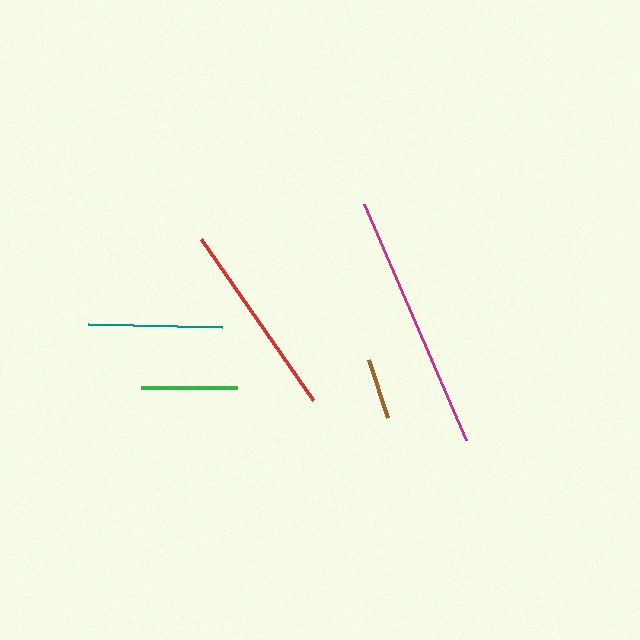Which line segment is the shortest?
The brown line is the shortest at approximately 61 pixels.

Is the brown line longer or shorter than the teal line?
The teal line is longer than the brown line.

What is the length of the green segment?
The green segment is approximately 96 pixels long.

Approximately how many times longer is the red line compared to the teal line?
The red line is approximately 1.5 times the length of the teal line.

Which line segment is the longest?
The magenta line is the longest at approximately 257 pixels.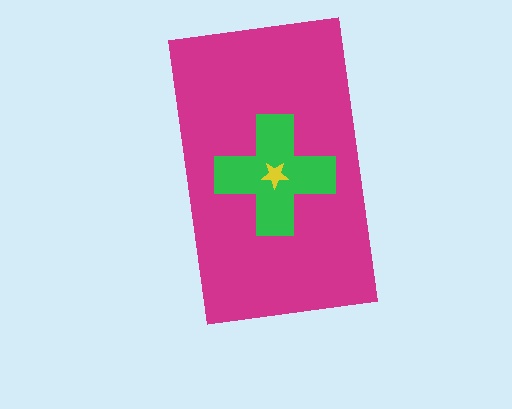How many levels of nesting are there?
3.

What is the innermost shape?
The yellow star.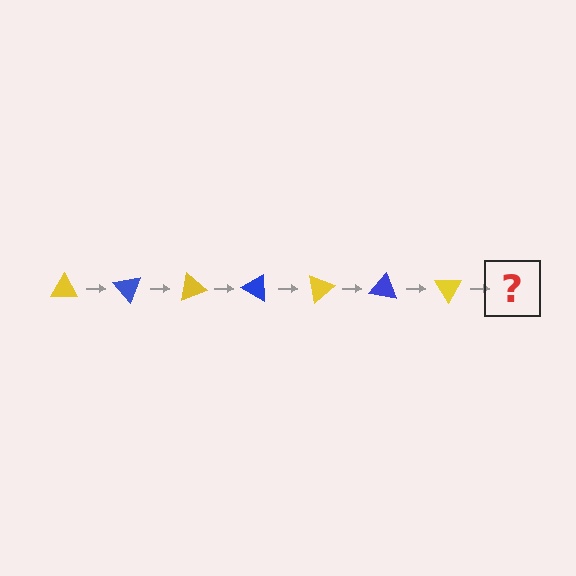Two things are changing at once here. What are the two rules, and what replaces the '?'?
The two rules are that it rotates 50 degrees each step and the color cycles through yellow and blue. The '?' should be a blue triangle, rotated 350 degrees from the start.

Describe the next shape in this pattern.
It should be a blue triangle, rotated 350 degrees from the start.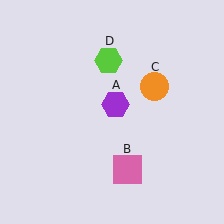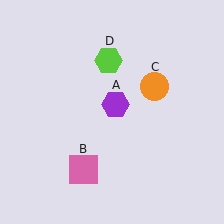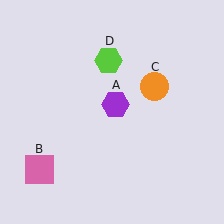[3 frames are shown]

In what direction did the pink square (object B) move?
The pink square (object B) moved left.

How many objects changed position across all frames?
1 object changed position: pink square (object B).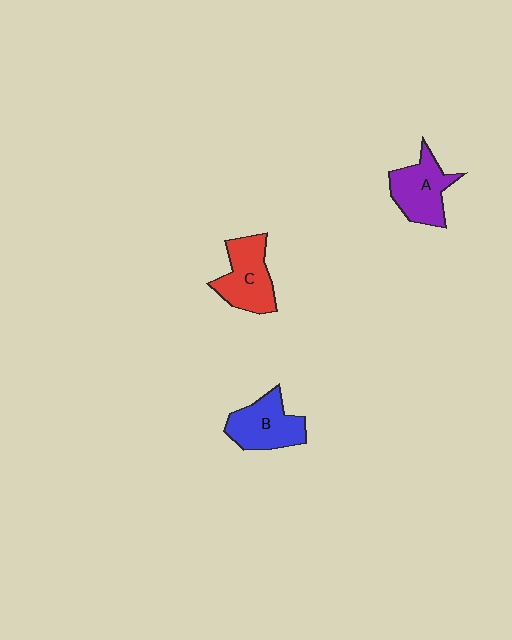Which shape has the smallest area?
Shape A (purple).